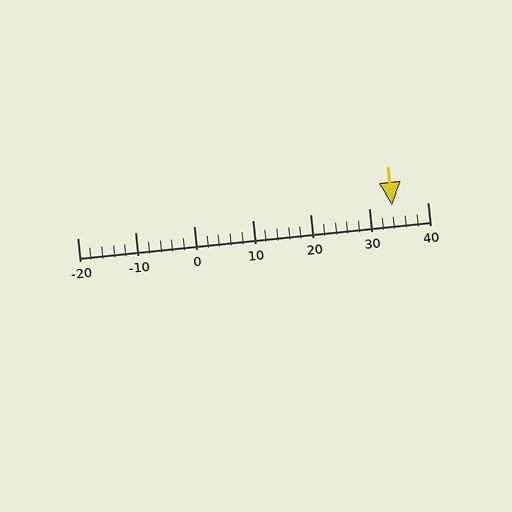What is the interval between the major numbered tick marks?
The major tick marks are spaced 10 units apart.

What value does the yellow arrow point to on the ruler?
The yellow arrow points to approximately 34.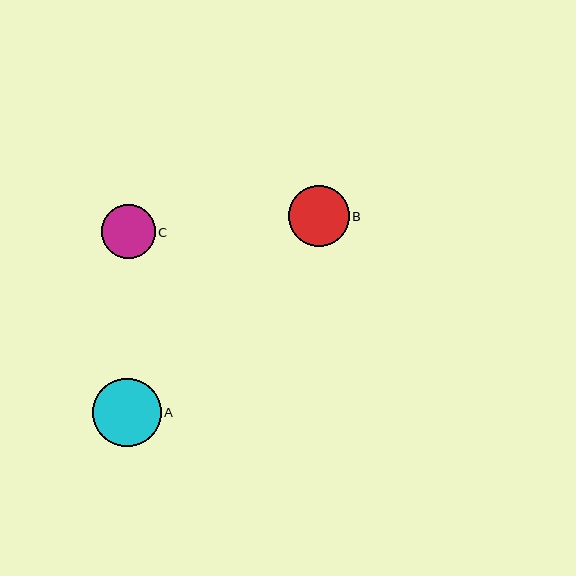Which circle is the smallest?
Circle C is the smallest with a size of approximately 54 pixels.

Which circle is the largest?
Circle A is the largest with a size of approximately 68 pixels.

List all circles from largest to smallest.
From largest to smallest: A, B, C.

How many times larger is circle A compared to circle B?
Circle A is approximately 1.1 times the size of circle B.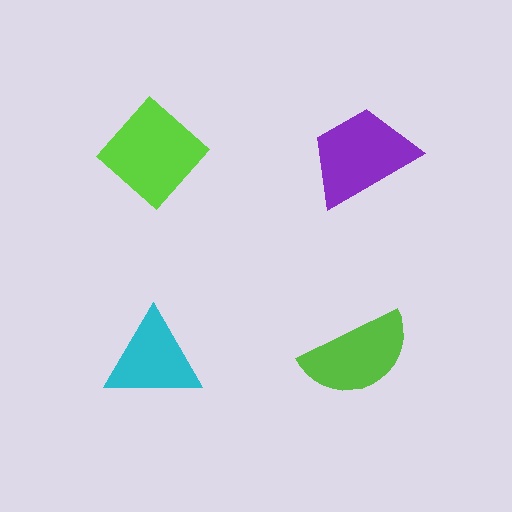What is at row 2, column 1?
A cyan triangle.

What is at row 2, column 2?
A lime semicircle.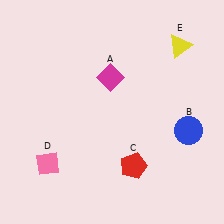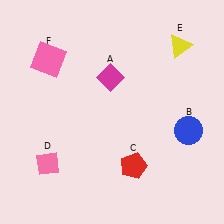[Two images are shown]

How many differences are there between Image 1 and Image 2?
There is 1 difference between the two images.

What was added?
A pink square (F) was added in Image 2.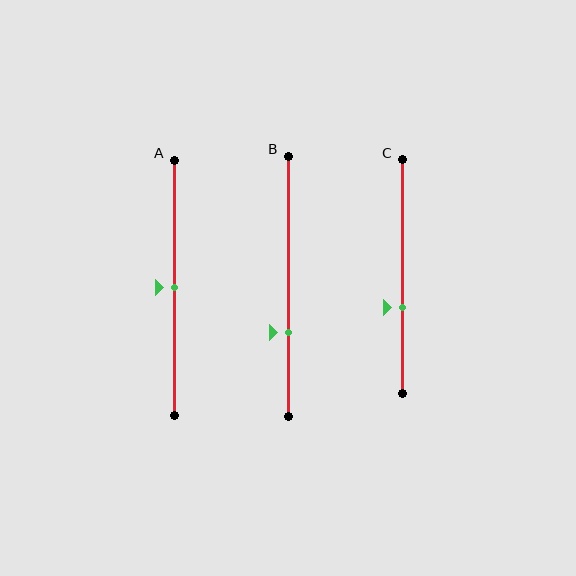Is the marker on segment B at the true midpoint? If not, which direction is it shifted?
No, the marker on segment B is shifted downward by about 18% of the segment length.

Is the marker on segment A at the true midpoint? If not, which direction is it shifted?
Yes, the marker on segment A is at the true midpoint.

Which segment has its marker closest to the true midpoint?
Segment A has its marker closest to the true midpoint.